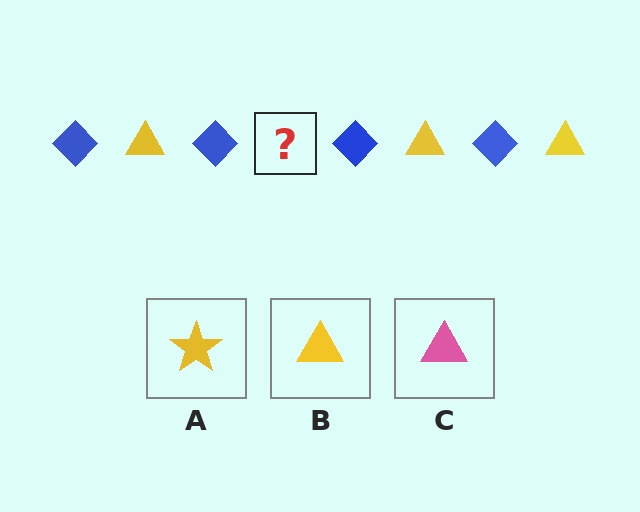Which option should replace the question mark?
Option B.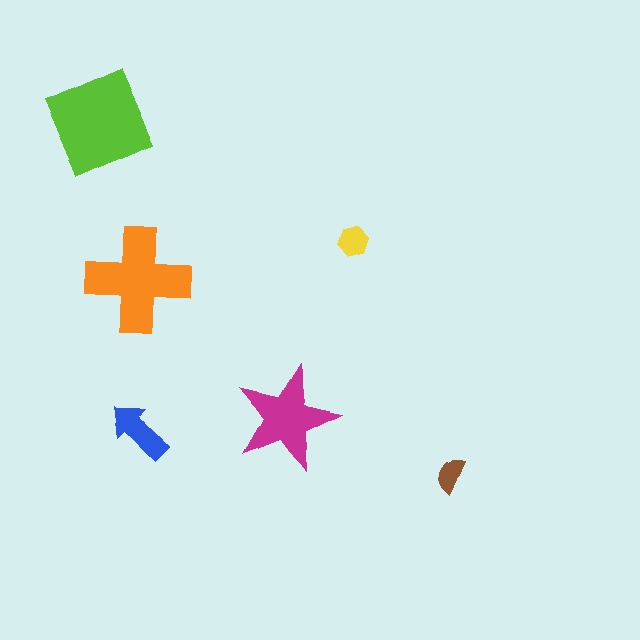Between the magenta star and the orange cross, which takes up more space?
The orange cross.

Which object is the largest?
The lime diamond.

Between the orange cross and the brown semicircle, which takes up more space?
The orange cross.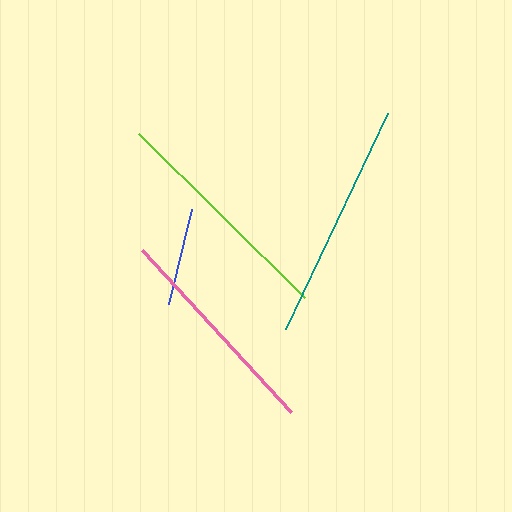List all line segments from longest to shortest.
From longest to shortest: teal, lime, pink, blue.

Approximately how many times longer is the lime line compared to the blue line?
The lime line is approximately 2.4 times the length of the blue line.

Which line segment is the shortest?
The blue line is the shortest at approximately 98 pixels.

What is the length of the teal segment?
The teal segment is approximately 239 pixels long.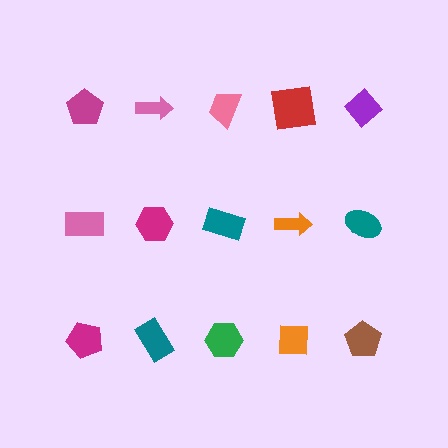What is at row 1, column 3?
A pink trapezoid.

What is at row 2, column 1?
A pink rectangle.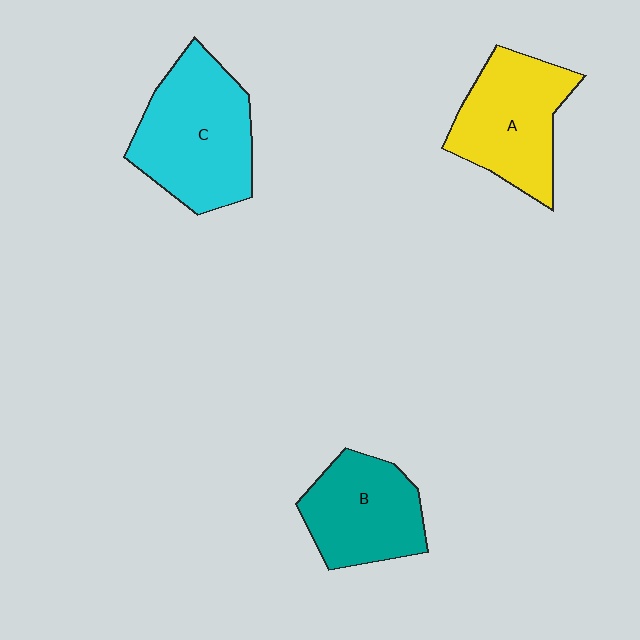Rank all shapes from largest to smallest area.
From largest to smallest: C (cyan), A (yellow), B (teal).